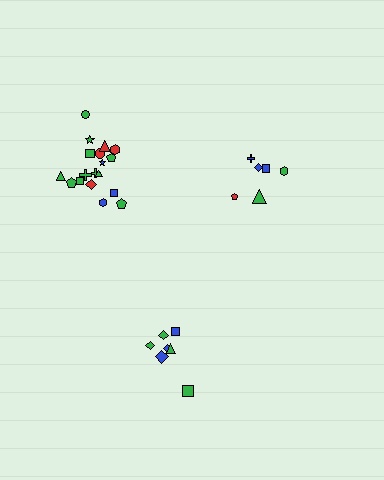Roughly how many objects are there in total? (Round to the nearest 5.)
Roughly 30 objects in total.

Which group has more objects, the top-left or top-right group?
The top-left group.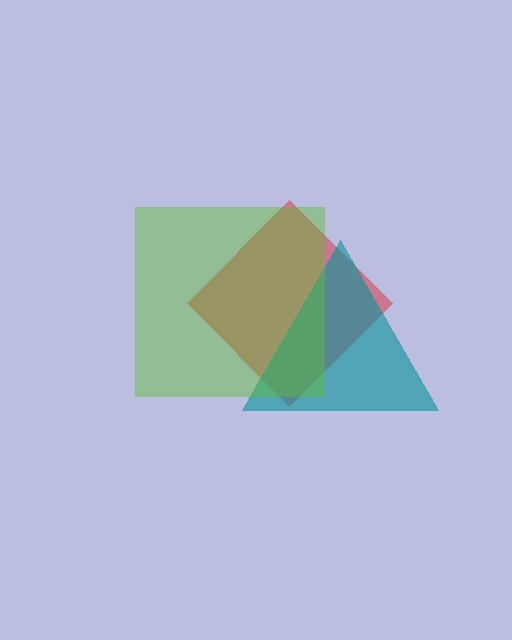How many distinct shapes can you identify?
There are 3 distinct shapes: a red diamond, a teal triangle, a lime square.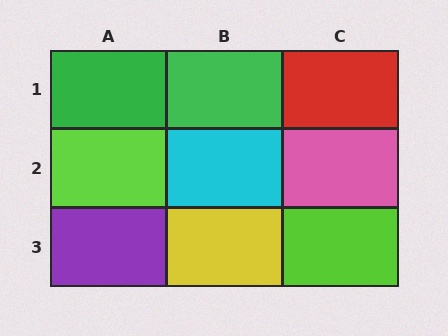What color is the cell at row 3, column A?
Purple.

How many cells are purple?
1 cell is purple.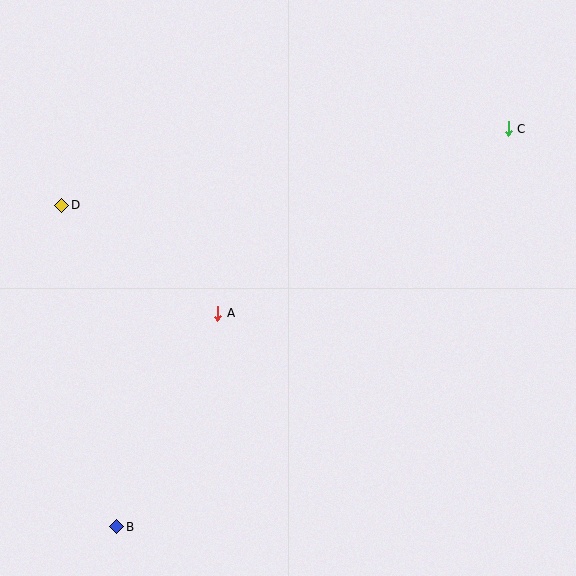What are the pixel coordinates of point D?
Point D is at (62, 205).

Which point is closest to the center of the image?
Point A at (218, 313) is closest to the center.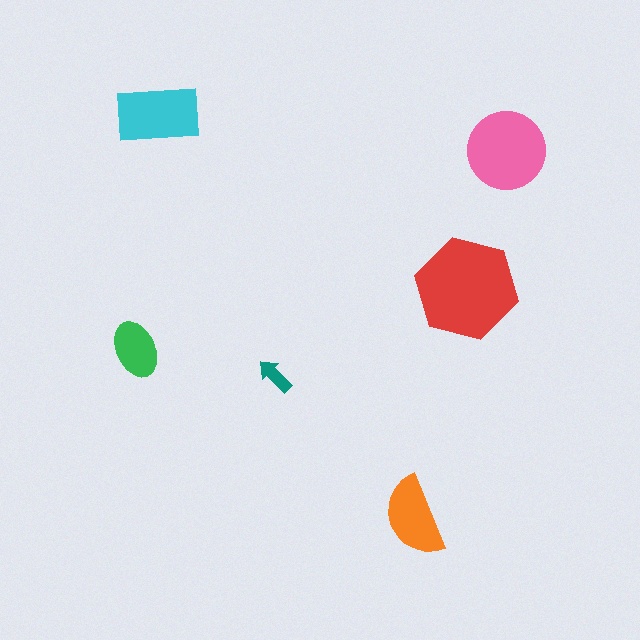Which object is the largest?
The red hexagon.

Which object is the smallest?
The teal arrow.